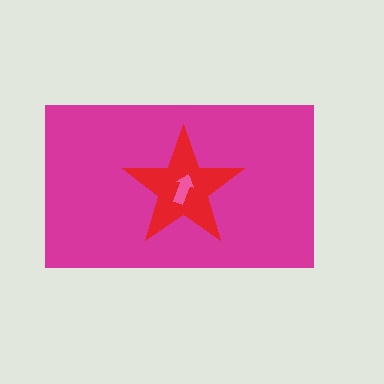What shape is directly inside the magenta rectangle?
The red star.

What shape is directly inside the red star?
The pink arrow.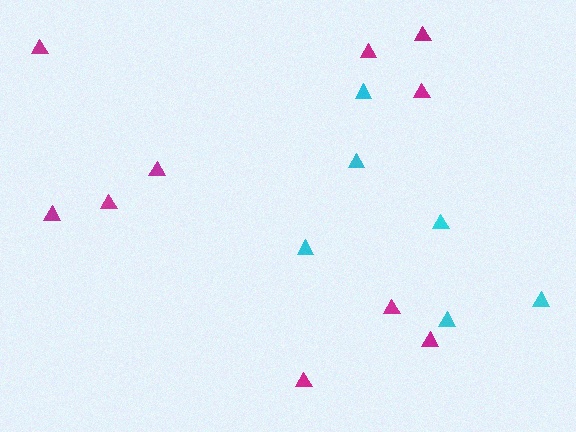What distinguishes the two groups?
There are 2 groups: one group of cyan triangles (6) and one group of magenta triangles (10).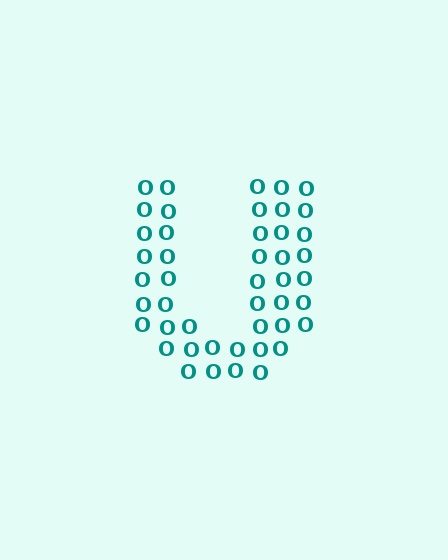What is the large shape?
The large shape is the letter U.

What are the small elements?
The small elements are letter O's.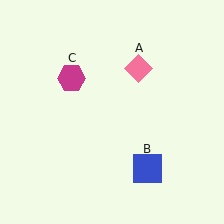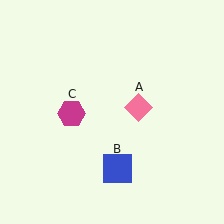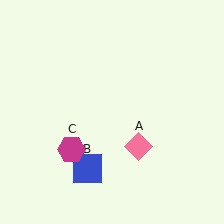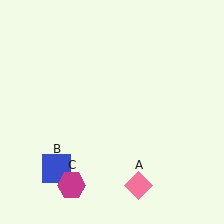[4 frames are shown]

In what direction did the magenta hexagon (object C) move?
The magenta hexagon (object C) moved down.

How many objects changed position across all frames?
3 objects changed position: pink diamond (object A), blue square (object B), magenta hexagon (object C).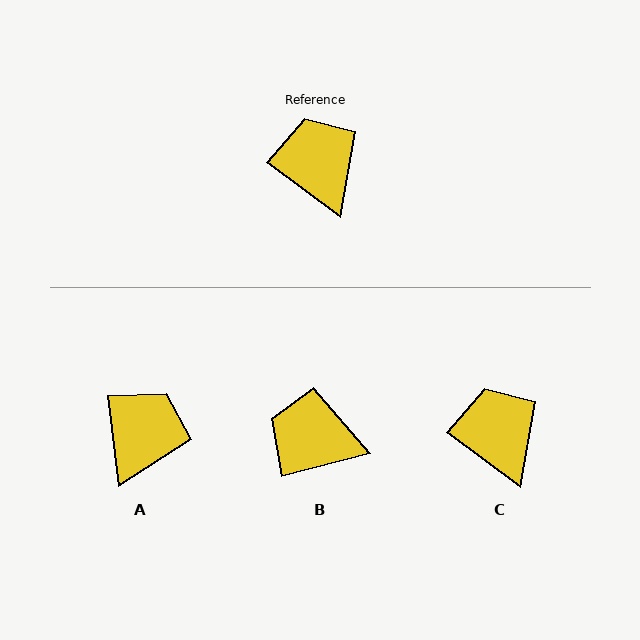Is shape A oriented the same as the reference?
No, it is off by about 47 degrees.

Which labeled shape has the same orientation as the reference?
C.